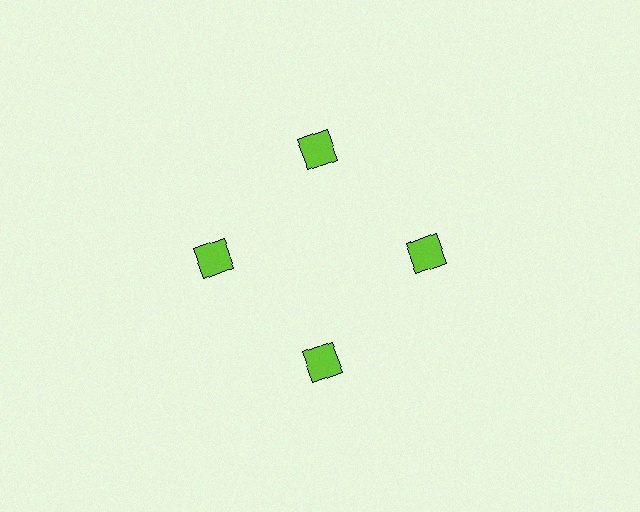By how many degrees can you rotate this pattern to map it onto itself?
The pattern maps onto itself every 90 degrees of rotation.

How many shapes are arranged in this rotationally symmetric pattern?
There are 4 shapes, arranged in 4 groups of 1.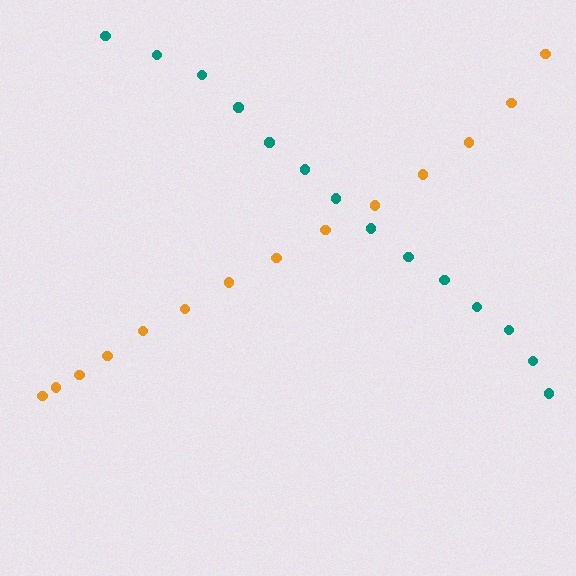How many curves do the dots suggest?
There are 2 distinct paths.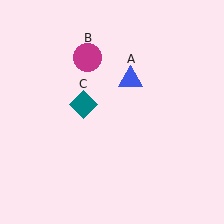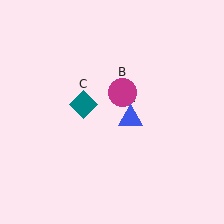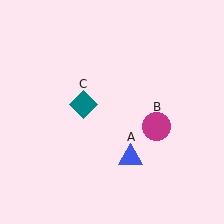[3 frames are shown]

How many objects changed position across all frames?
2 objects changed position: blue triangle (object A), magenta circle (object B).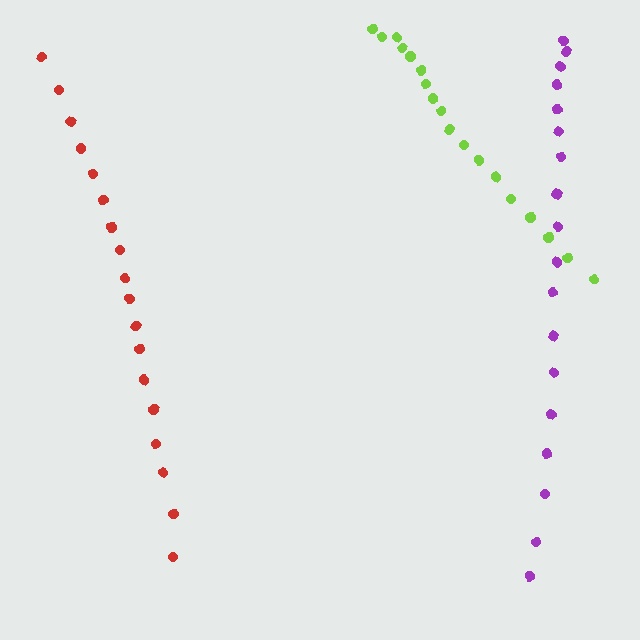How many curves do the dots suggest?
There are 3 distinct paths.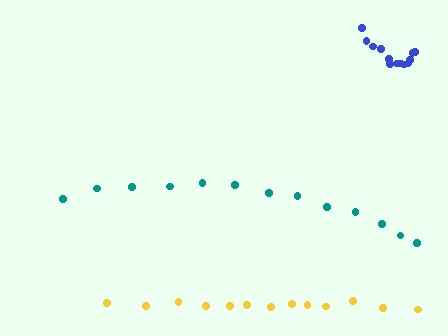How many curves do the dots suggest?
There are 3 distinct paths.